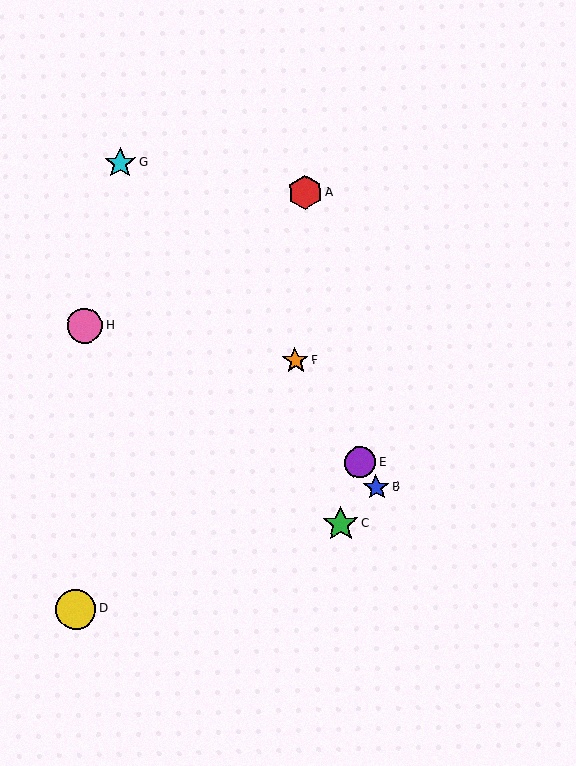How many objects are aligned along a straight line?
3 objects (B, E, F) are aligned along a straight line.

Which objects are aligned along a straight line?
Objects B, E, F are aligned along a straight line.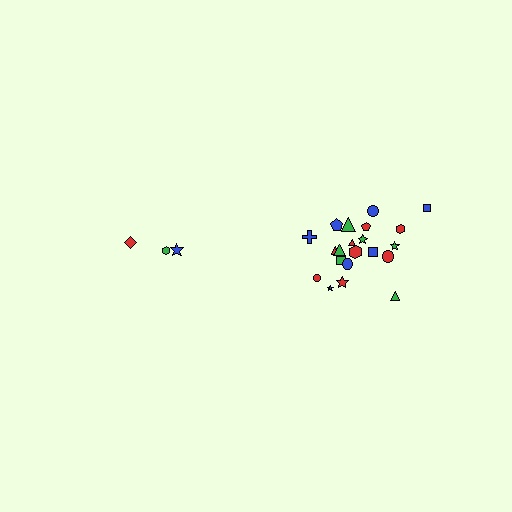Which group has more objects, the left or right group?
The right group.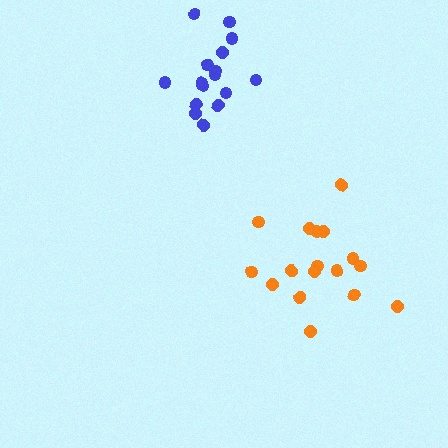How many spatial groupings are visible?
There are 2 spatial groupings.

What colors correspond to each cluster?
The clusters are colored: blue, orange.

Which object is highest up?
The blue cluster is topmost.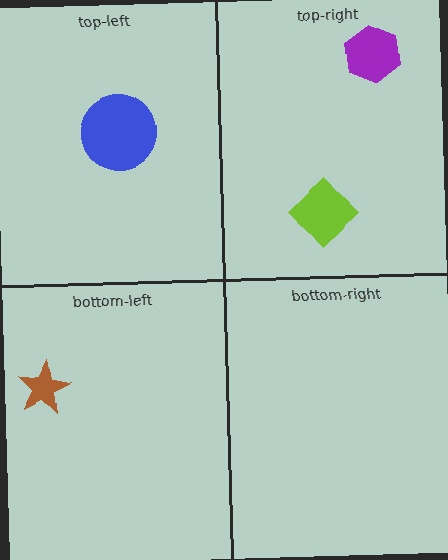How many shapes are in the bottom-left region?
1.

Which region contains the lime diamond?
The top-right region.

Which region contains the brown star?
The bottom-left region.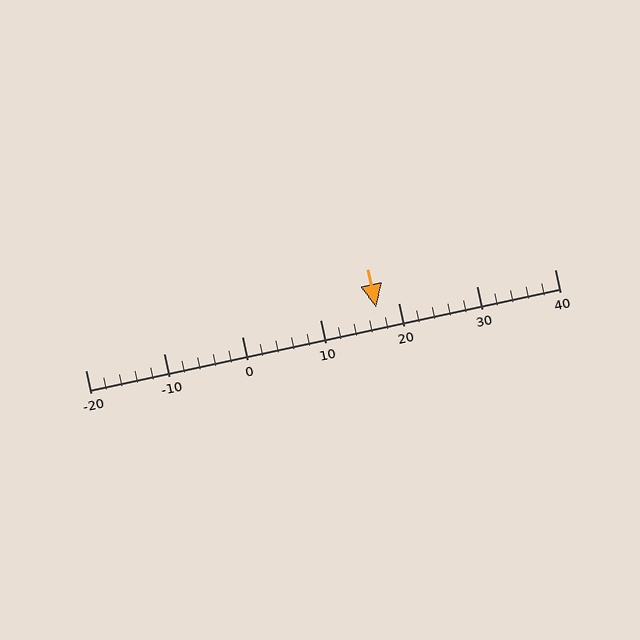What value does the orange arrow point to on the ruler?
The orange arrow points to approximately 17.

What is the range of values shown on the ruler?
The ruler shows values from -20 to 40.